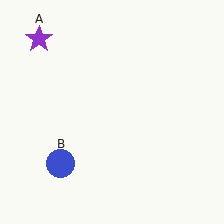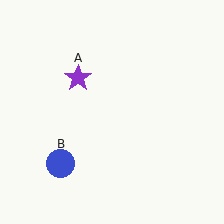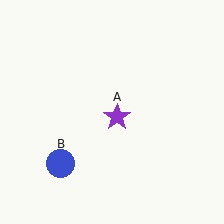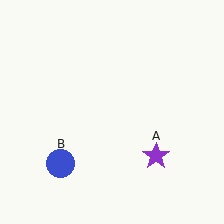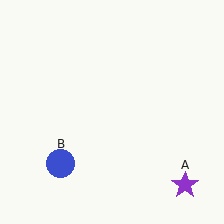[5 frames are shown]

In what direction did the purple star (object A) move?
The purple star (object A) moved down and to the right.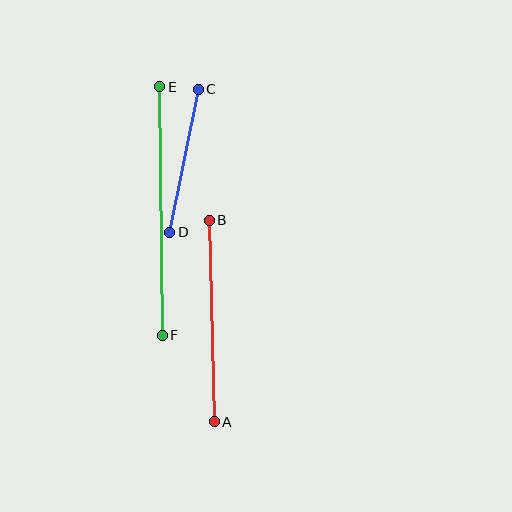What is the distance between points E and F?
The distance is approximately 249 pixels.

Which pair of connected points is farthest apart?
Points E and F are farthest apart.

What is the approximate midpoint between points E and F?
The midpoint is at approximately (161, 211) pixels.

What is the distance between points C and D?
The distance is approximately 146 pixels.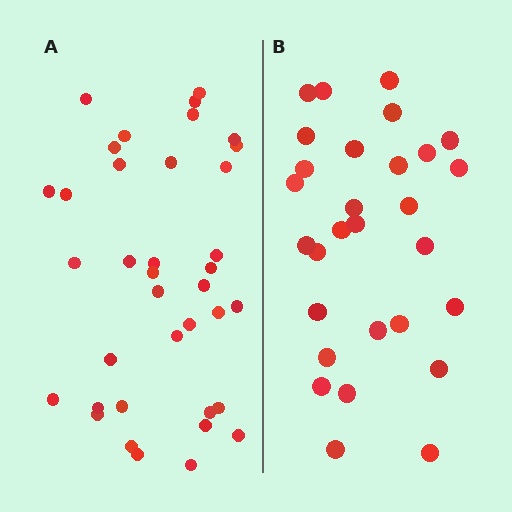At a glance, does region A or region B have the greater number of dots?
Region A (the left region) has more dots.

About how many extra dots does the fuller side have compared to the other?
Region A has roughly 8 or so more dots than region B.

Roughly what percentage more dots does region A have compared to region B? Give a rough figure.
About 30% more.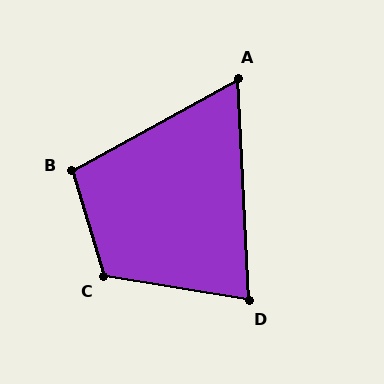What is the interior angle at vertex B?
Approximately 102 degrees (obtuse).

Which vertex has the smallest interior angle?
A, at approximately 64 degrees.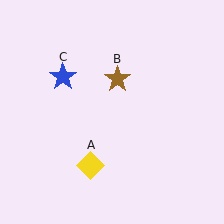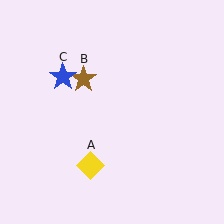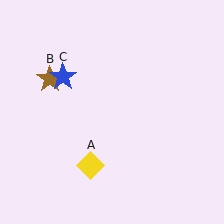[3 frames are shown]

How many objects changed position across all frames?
1 object changed position: brown star (object B).